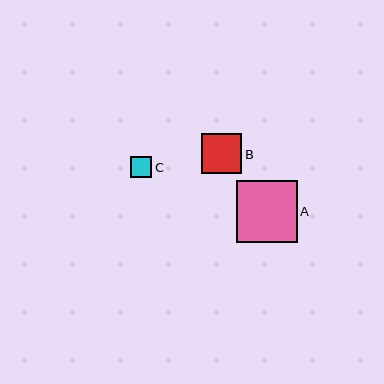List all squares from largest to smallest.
From largest to smallest: A, B, C.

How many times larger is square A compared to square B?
Square A is approximately 1.5 times the size of square B.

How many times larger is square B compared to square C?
Square B is approximately 1.9 times the size of square C.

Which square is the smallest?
Square C is the smallest with a size of approximately 21 pixels.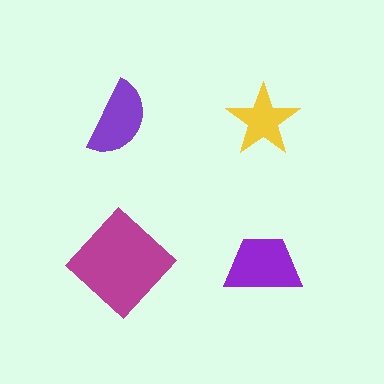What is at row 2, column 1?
A magenta diamond.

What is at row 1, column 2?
A yellow star.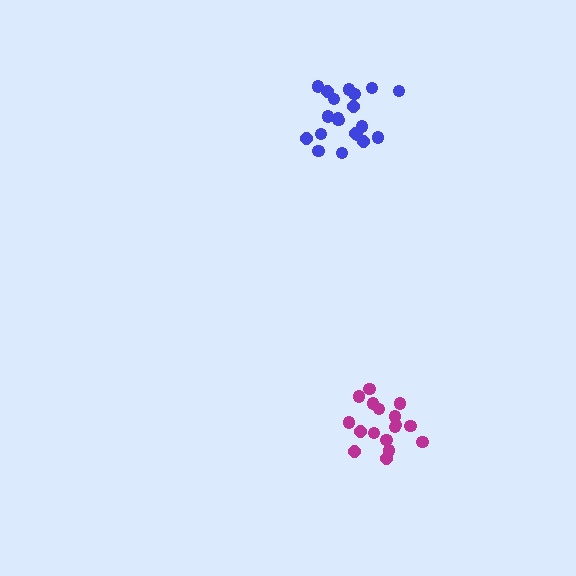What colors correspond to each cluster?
The clusters are colored: magenta, blue.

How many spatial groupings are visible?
There are 2 spatial groupings.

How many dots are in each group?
Group 1: 17 dots, Group 2: 20 dots (37 total).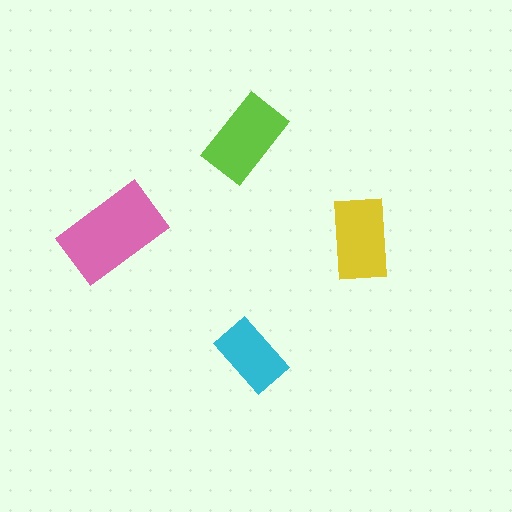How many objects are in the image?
There are 4 objects in the image.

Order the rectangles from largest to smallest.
the pink one, the lime one, the yellow one, the cyan one.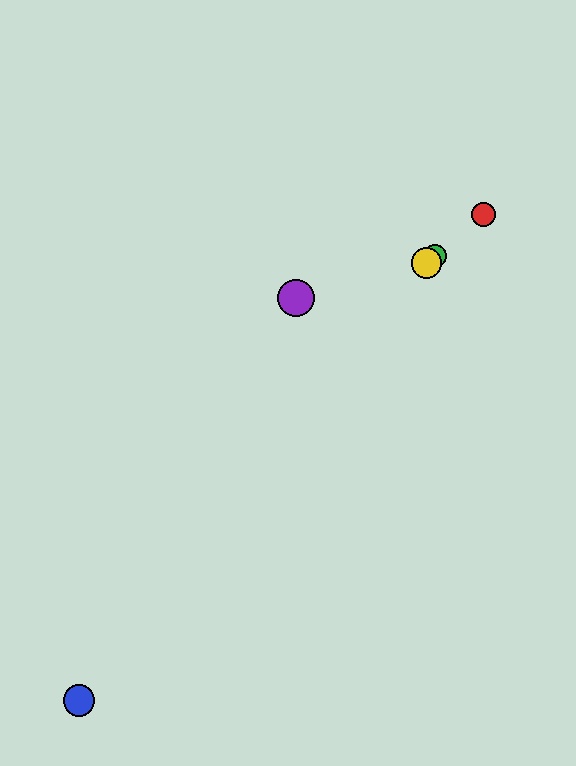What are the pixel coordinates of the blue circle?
The blue circle is at (79, 700).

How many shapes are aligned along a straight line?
3 shapes (the red circle, the green circle, the yellow circle) are aligned along a straight line.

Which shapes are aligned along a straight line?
The red circle, the green circle, the yellow circle are aligned along a straight line.